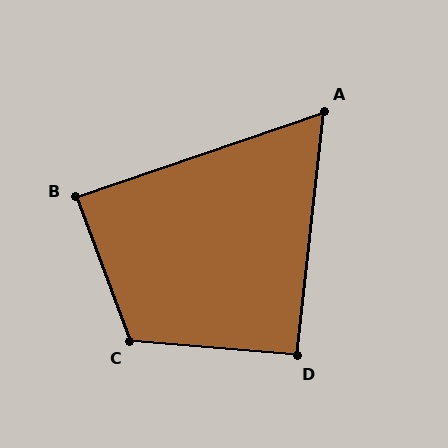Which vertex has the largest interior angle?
C, at approximately 115 degrees.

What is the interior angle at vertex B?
Approximately 88 degrees (approximately right).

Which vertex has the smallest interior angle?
A, at approximately 65 degrees.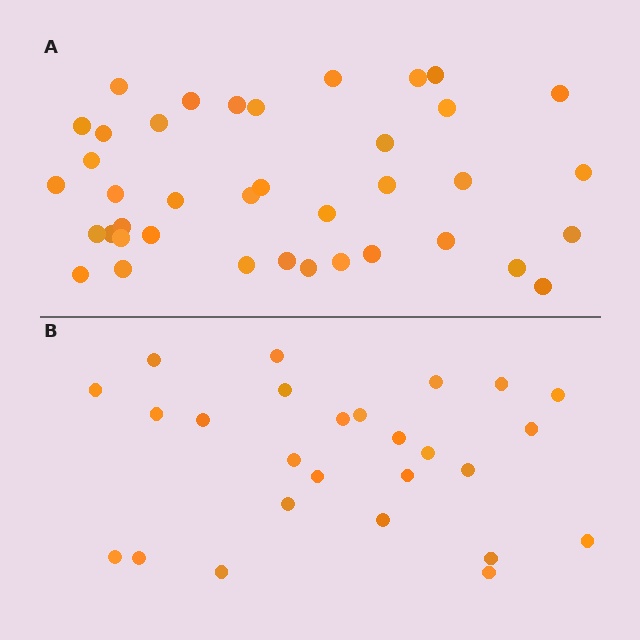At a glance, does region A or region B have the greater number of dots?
Region A (the top region) has more dots.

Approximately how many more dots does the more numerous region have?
Region A has approximately 15 more dots than region B.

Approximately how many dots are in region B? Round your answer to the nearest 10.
About 30 dots. (The exact count is 26, which rounds to 30.)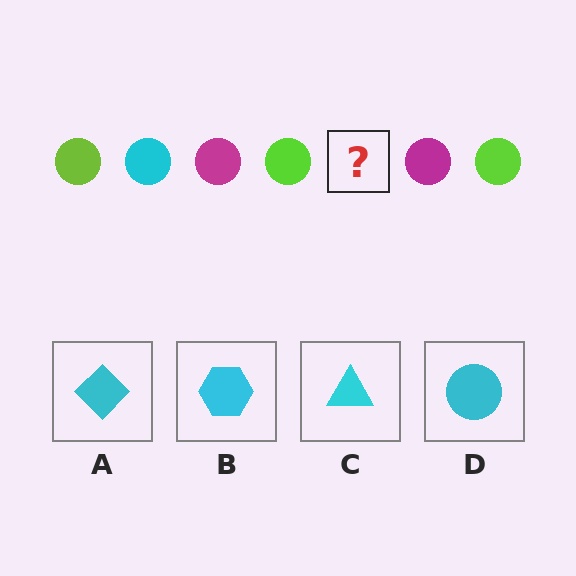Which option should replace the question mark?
Option D.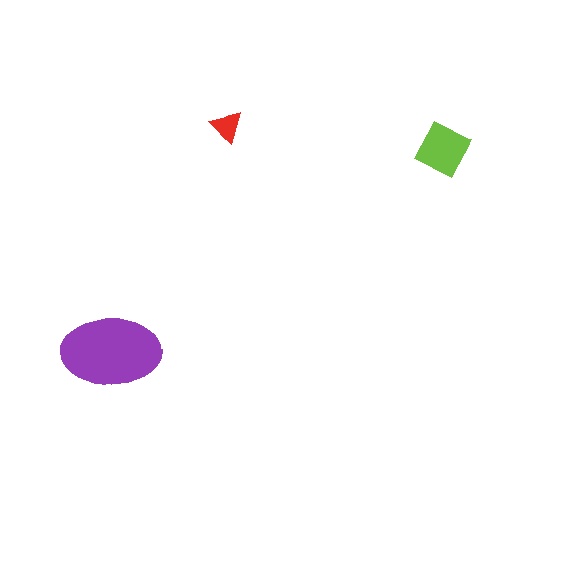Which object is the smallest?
The red triangle.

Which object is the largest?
The purple ellipse.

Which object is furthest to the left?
The purple ellipse is leftmost.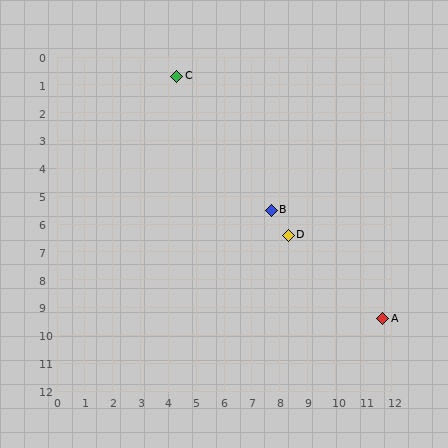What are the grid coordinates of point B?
Point B is at approximately (7.7, 5.5).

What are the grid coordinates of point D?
Point D is at approximately (8.3, 6.4).